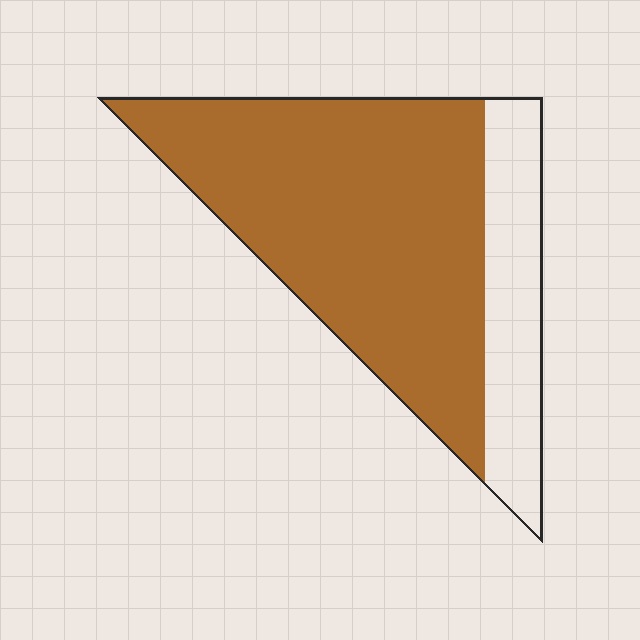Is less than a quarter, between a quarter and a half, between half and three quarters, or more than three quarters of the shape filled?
More than three quarters.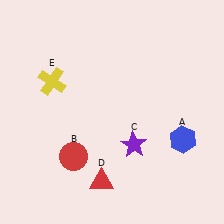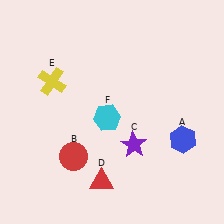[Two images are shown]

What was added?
A cyan hexagon (F) was added in Image 2.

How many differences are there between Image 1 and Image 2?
There is 1 difference between the two images.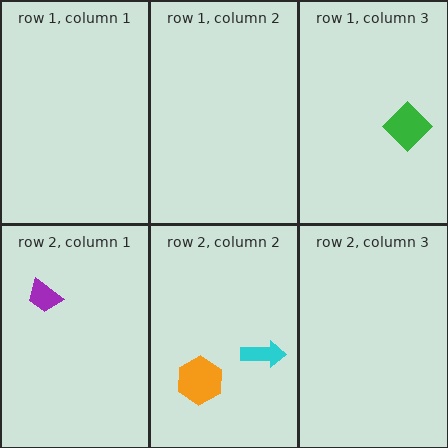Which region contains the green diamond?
The row 1, column 3 region.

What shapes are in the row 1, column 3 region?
The green diamond.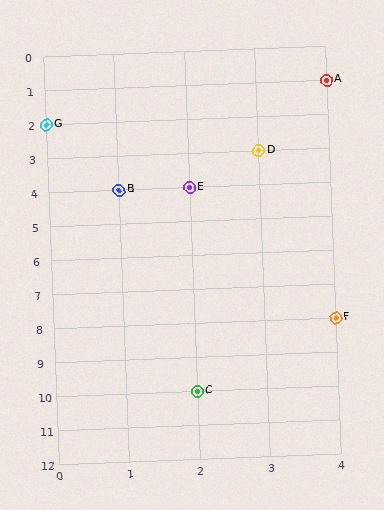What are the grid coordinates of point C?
Point C is at grid coordinates (2, 10).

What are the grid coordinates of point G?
Point G is at grid coordinates (0, 2).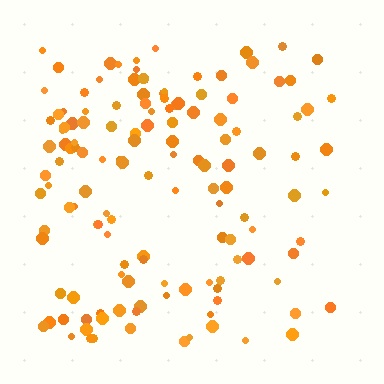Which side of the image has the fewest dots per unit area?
The right.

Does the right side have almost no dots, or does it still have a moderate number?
Still a moderate number, just noticeably fewer than the left.